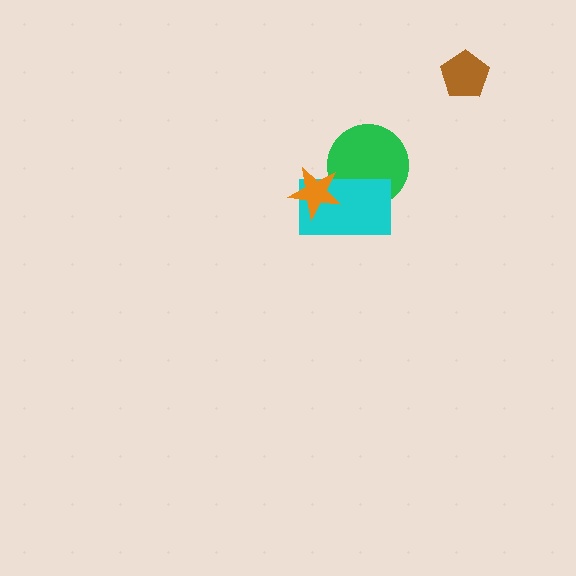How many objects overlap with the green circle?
2 objects overlap with the green circle.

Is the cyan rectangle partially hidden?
Yes, it is partially covered by another shape.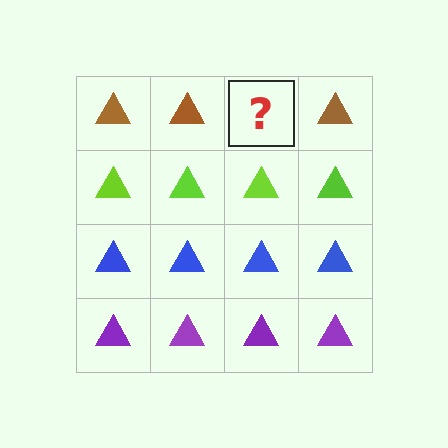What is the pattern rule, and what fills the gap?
The rule is that each row has a consistent color. The gap should be filled with a brown triangle.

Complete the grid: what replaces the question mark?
The question mark should be replaced with a brown triangle.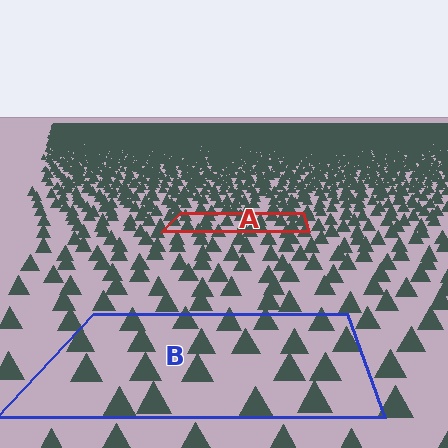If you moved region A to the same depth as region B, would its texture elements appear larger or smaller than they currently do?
They would appear larger. At a closer depth, the same texture elements are projected at a bigger on-screen size.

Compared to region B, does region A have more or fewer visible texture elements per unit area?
Region A has more texture elements per unit area — they are packed more densely because it is farther away.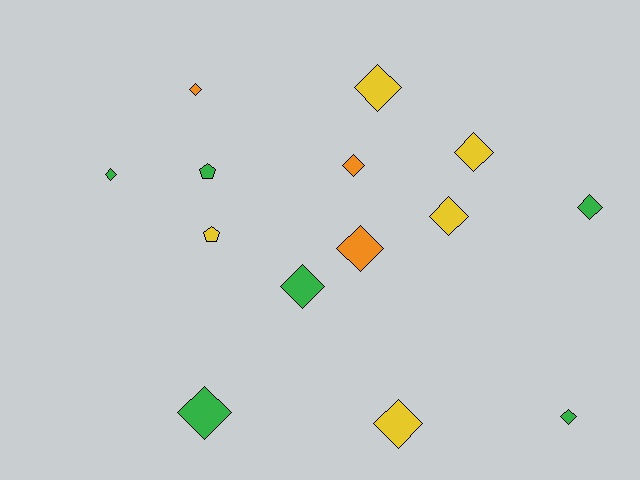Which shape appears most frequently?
Diamond, with 12 objects.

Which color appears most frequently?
Green, with 6 objects.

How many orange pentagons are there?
There are no orange pentagons.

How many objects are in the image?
There are 14 objects.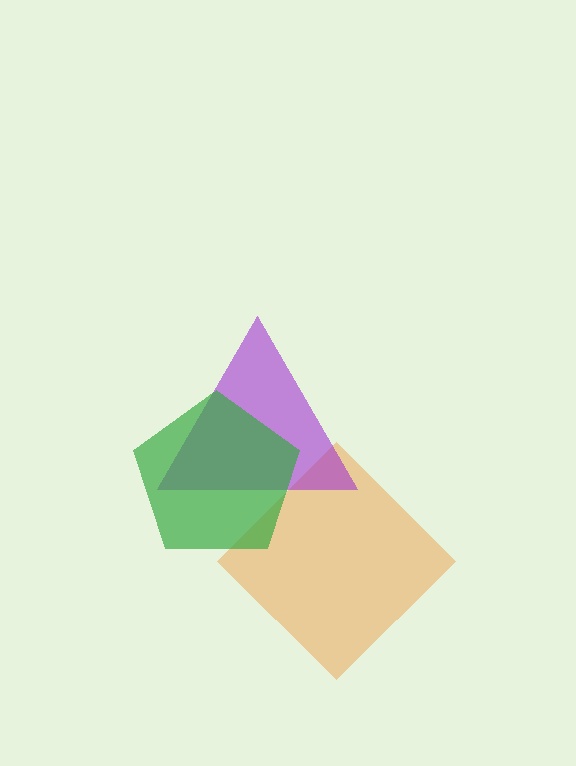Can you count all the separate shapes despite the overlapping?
Yes, there are 3 separate shapes.